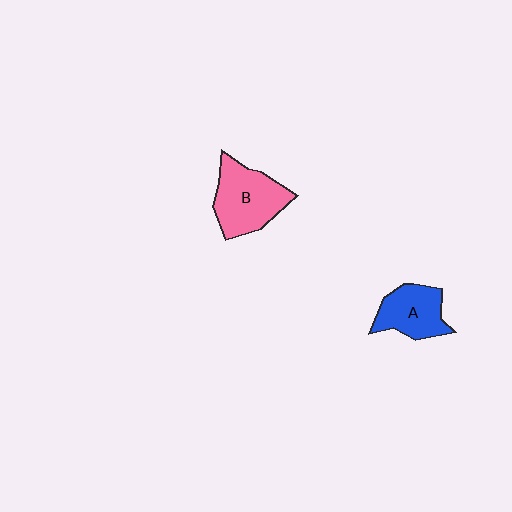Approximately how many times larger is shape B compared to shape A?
Approximately 1.3 times.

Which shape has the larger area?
Shape B (pink).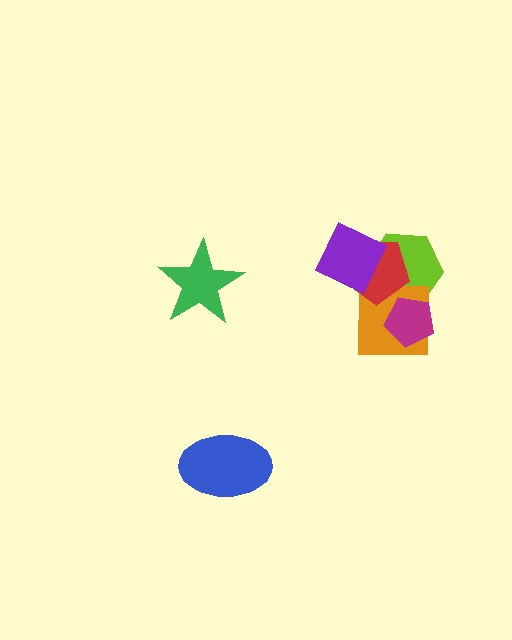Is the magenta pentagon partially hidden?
No, no other shape covers it.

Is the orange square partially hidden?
Yes, it is partially covered by another shape.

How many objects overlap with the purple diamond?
3 objects overlap with the purple diamond.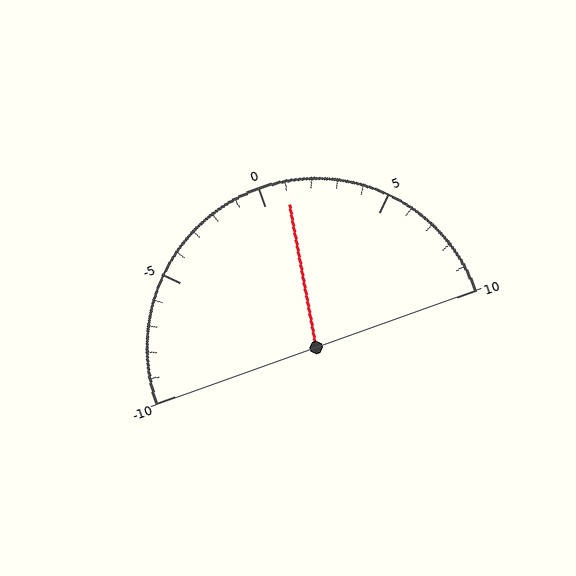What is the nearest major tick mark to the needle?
The nearest major tick mark is 0.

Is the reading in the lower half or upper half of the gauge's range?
The reading is in the upper half of the range (-10 to 10).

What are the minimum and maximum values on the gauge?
The gauge ranges from -10 to 10.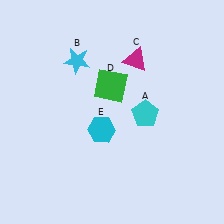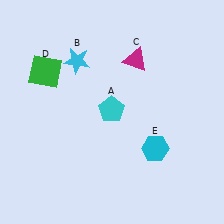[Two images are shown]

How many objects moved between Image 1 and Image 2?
3 objects moved between the two images.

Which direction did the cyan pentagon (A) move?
The cyan pentagon (A) moved left.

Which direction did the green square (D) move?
The green square (D) moved left.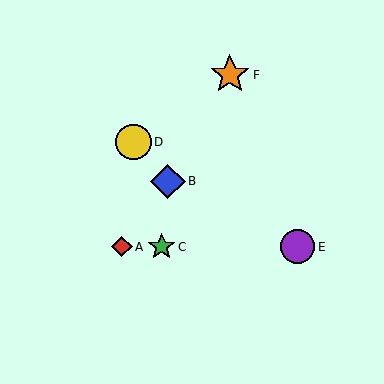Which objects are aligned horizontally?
Objects A, C, E are aligned horizontally.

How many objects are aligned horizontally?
3 objects (A, C, E) are aligned horizontally.